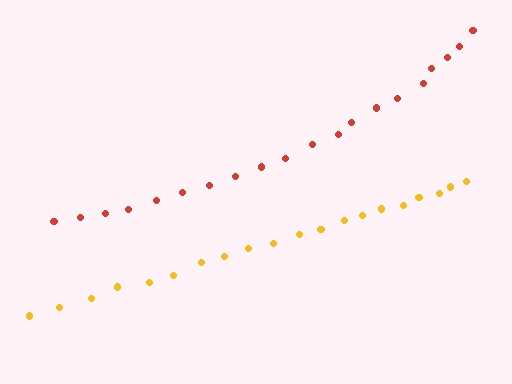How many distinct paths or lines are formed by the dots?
There are 2 distinct paths.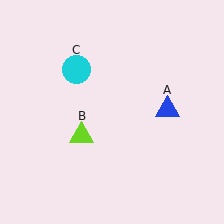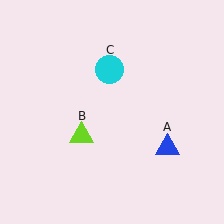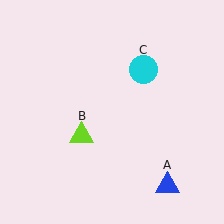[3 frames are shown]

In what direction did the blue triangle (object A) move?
The blue triangle (object A) moved down.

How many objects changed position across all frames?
2 objects changed position: blue triangle (object A), cyan circle (object C).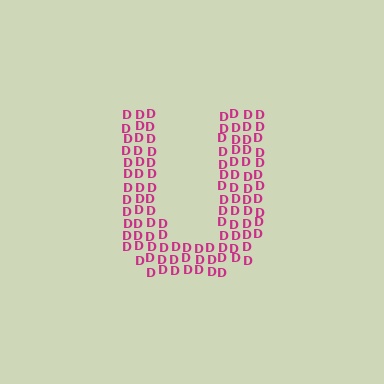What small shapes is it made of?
It is made of small letter D's.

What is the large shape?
The large shape is the letter U.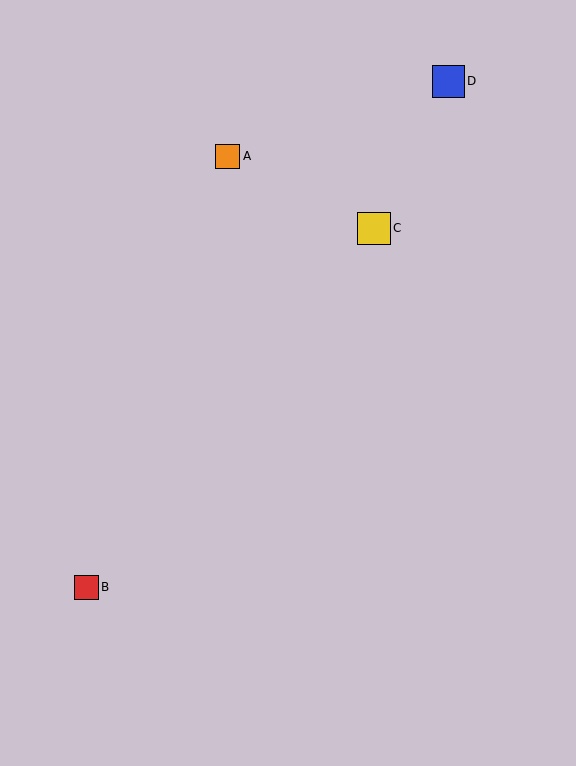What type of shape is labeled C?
Shape C is a yellow square.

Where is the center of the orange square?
The center of the orange square is at (228, 156).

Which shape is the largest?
The yellow square (labeled C) is the largest.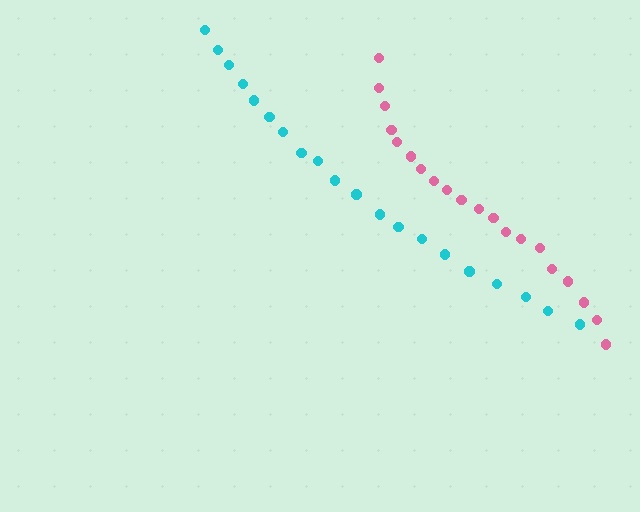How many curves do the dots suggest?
There are 2 distinct paths.